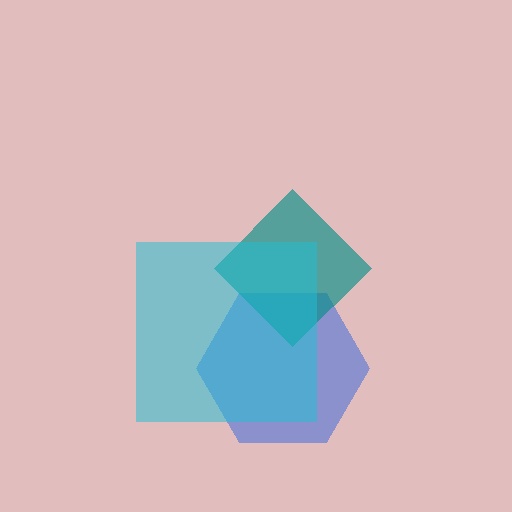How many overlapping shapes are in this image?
There are 3 overlapping shapes in the image.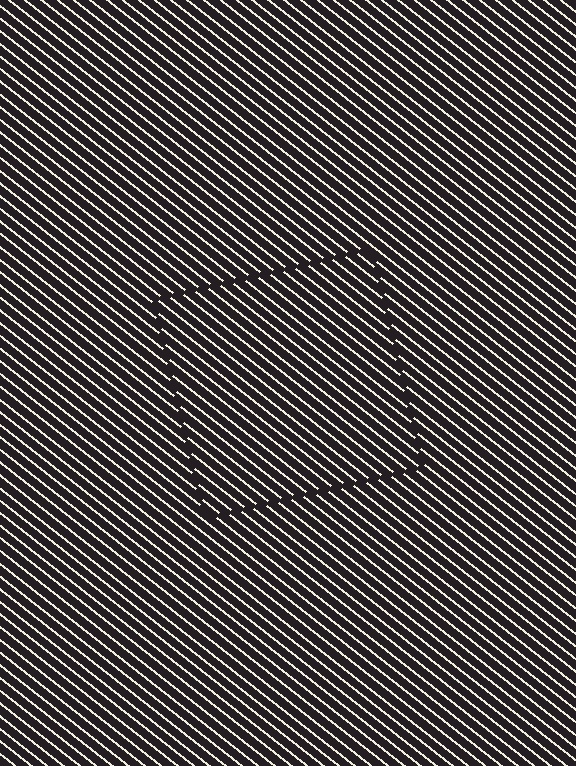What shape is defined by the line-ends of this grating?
An illusory square. The interior of the shape contains the same grating, shifted by half a period — the contour is defined by the phase discontinuity where line-ends from the inner and outer gratings abut.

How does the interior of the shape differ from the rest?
The interior of the shape contains the same grating, shifted by half a period — the contour is defined by the phase discontinuity where line-ends from the inner and outer gratings abut.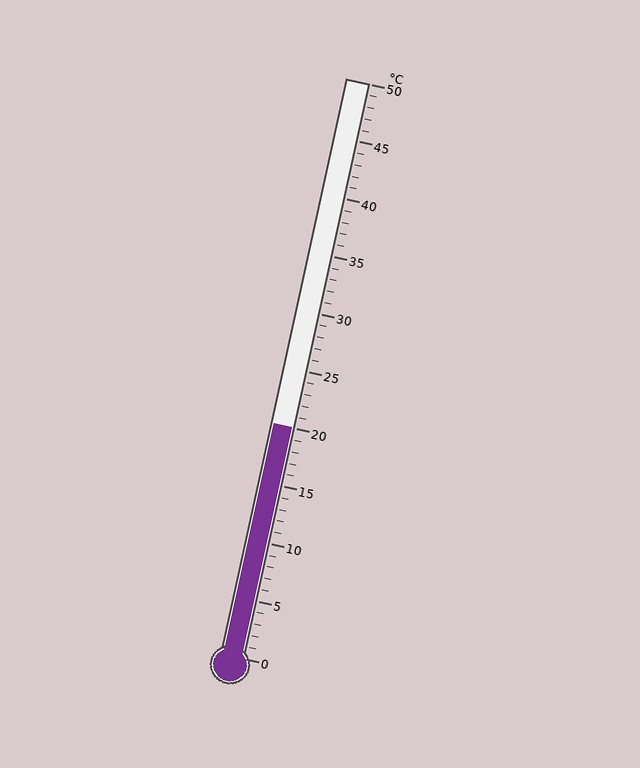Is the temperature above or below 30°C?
The temperature is below 30°C.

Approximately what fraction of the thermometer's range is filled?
The thermometer is filled to approximately 40% of its range.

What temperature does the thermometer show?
The thermometer shows approximately 20°C.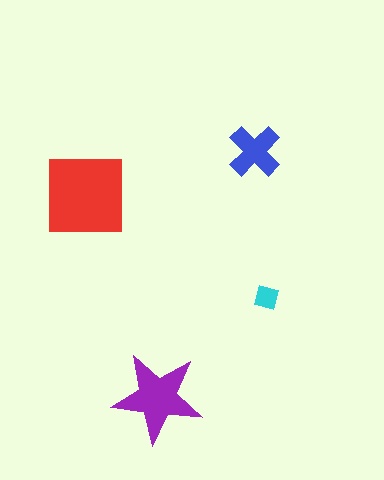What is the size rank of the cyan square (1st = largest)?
4th.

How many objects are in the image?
There are 4 objects in the image.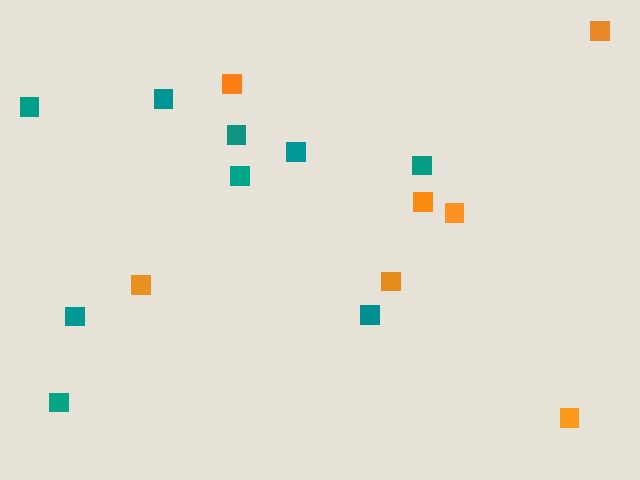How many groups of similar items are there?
There are 2 groups: one group of orange squares (7) and one group of teal squares (9).